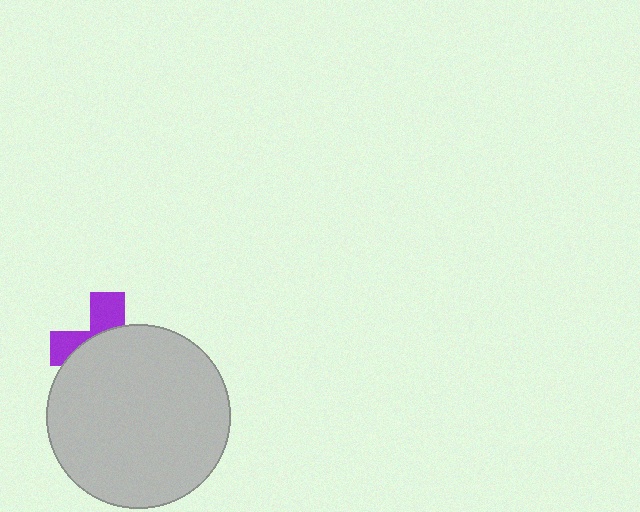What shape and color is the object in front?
The object in front is a light gray circle.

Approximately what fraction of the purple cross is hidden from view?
Roughly 66% of the purple cross is hidden behind the light gray circle.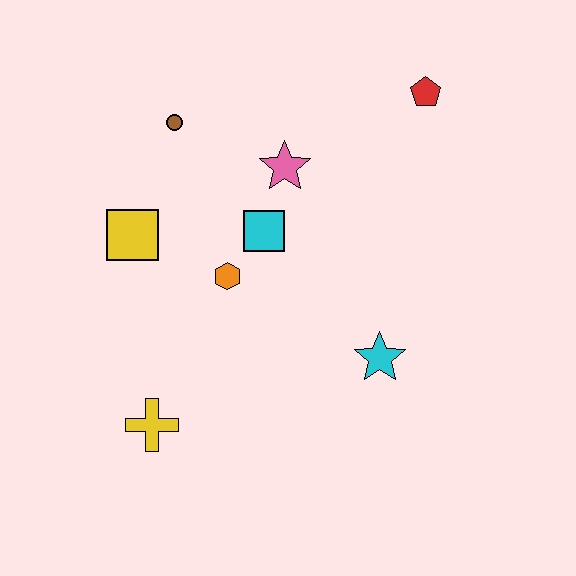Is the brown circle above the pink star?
Yes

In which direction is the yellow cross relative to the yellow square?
The yellow cross is below the yellow square.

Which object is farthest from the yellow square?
The red pentagon is farthest from the yellow square.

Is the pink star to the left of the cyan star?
Yes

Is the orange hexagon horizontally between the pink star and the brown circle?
Yes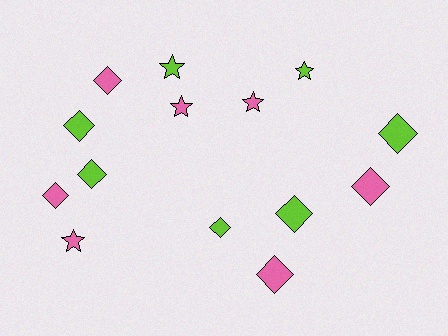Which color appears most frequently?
Pink, with 7 objects.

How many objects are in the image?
There are 14 objects.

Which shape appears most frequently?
Diamond, with 9 objects.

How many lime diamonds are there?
There are 5 lime diamonds.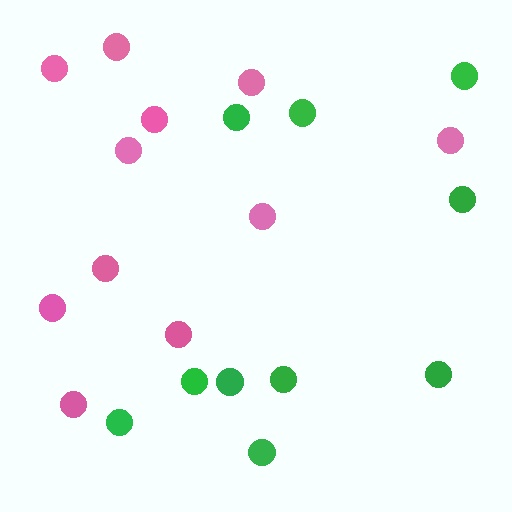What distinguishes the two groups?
There are 2 groups: one group of green circles (10) and one group of pink circles (11).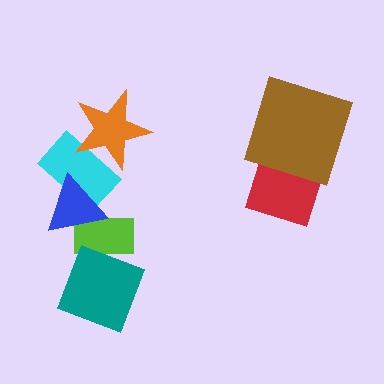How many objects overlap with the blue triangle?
2 objects overlap with the blue triangle.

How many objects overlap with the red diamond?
1 object overlaps with the red diamond.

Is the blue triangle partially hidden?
No, no other shape covers it.